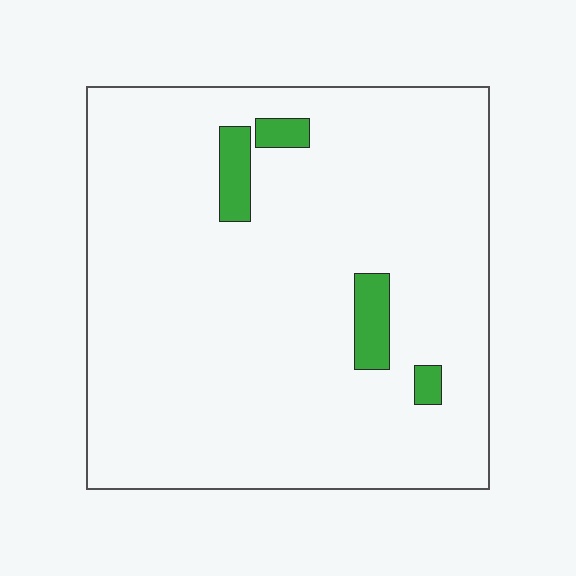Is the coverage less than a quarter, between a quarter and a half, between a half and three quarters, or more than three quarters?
Less than a quarter.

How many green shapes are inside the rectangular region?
4.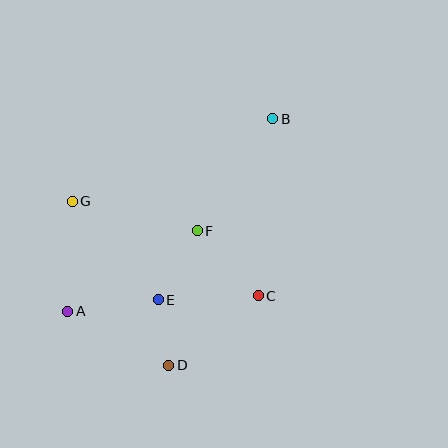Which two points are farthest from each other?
Points A and B are farthest from each other.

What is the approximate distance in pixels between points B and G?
The distance between B and G is approximately 217 pixels.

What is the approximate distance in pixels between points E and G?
The distance between E and G is approximately 131 pixels.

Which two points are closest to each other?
Points D and E are closest to each other.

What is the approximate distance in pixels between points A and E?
The distance between A and E is approximately 92 pixels.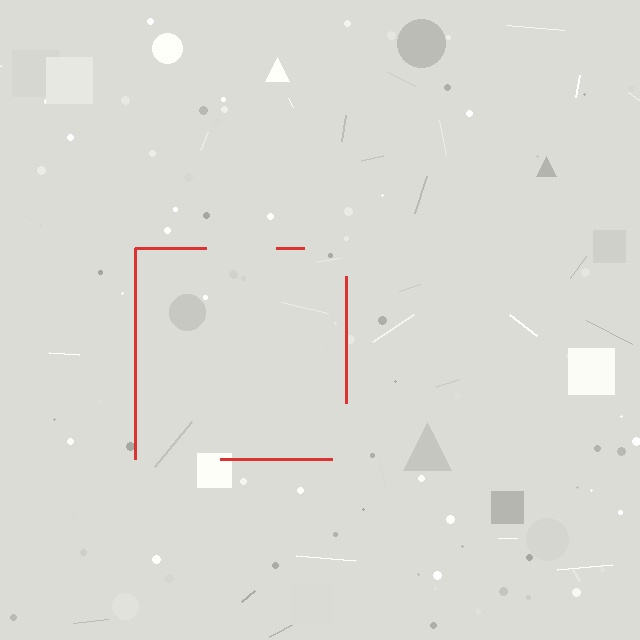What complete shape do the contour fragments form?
The contour fragments form a square.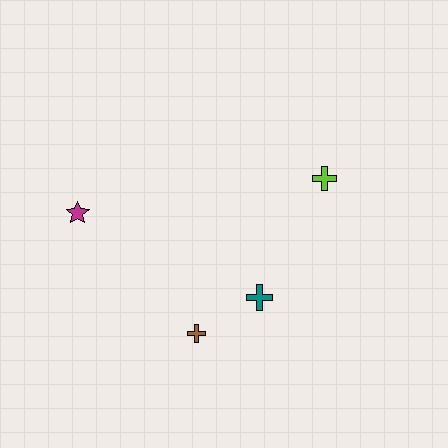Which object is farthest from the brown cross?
The lime cross is farthest from the brown cross.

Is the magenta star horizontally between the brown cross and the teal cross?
No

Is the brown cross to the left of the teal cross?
Yes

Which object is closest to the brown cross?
The teal cross is closest to the brown cross.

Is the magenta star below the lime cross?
Yes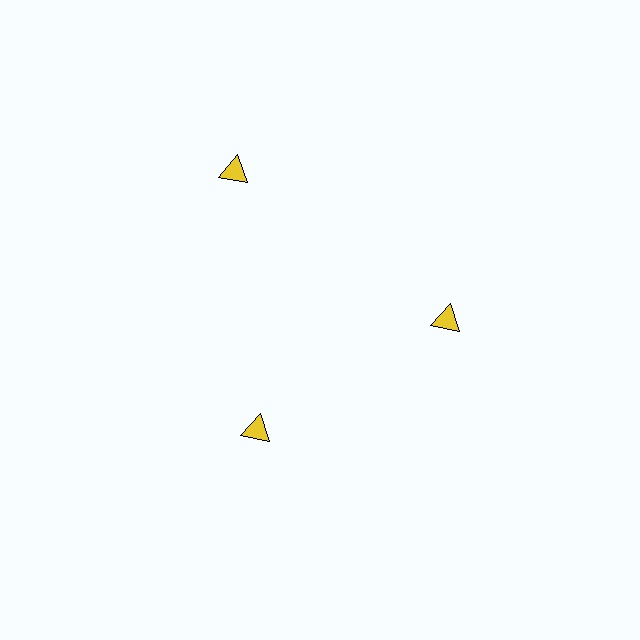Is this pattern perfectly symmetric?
No. The 3 yellow triangles are arranged in a ring, but one element near the 11 o'clock position is pushed outward from the center, breaking the 3-fold rotational symmetry.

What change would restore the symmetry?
The symmetry would be restored by moving it inward, back onto the ring so that all 3 triangles sit at equal angles and equal distance from the center.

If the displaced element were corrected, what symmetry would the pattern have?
It would have 3-fold rotational symmetry — the pattern would map onto itself every 120 degrees.